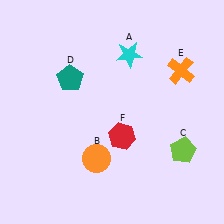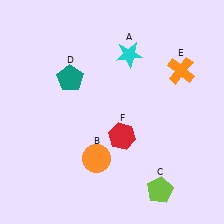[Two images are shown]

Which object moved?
The lime pentagon (C) moved down.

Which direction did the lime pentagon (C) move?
The lime pentagon (C) moved down.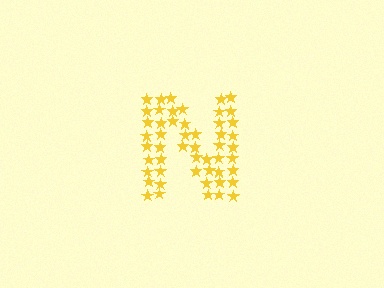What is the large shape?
The large shape is the letter N.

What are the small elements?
The small elements are stars.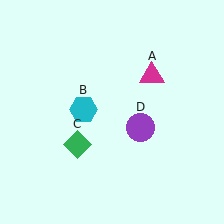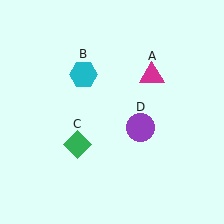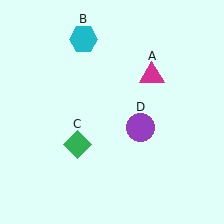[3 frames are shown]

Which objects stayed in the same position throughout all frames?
Magenta triangle (object A) and green diamond (object C) and purple circle (object D) remained stationary.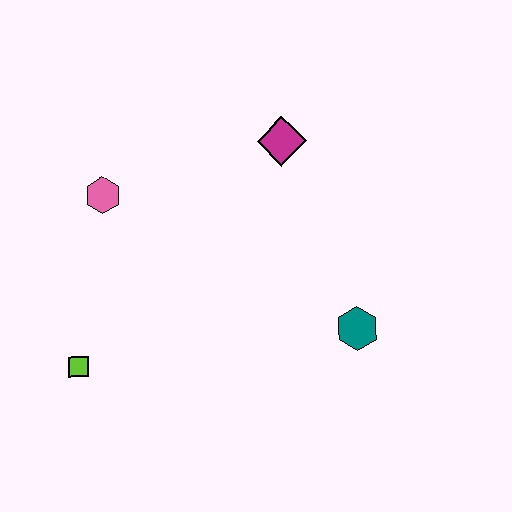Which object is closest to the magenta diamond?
The pink hexagon is closest to the magenta diamond.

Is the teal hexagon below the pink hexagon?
Yes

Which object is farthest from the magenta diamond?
The lime square is farthest from the magenta diamond.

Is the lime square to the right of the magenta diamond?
No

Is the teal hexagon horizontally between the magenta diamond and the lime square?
No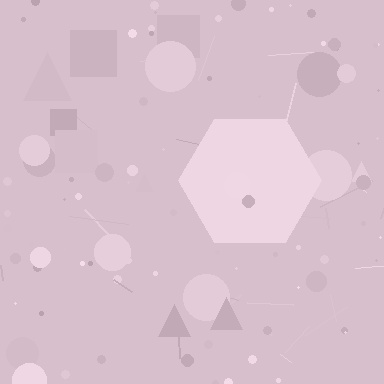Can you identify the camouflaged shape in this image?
The camouflaged shape is a hexagon.